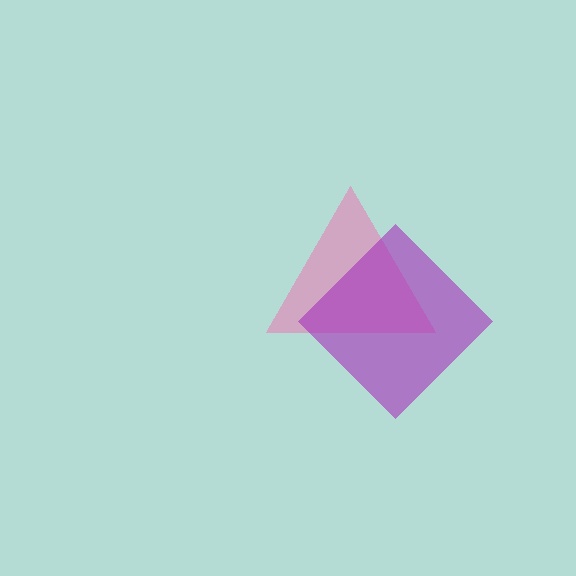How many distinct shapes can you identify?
There are 2 distinct shapes: a pink triangle, a purple diamond.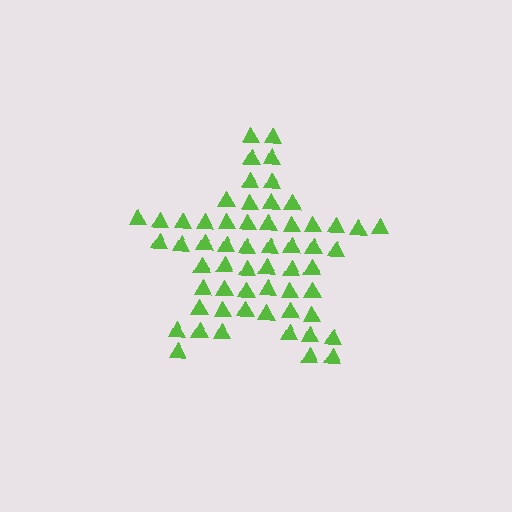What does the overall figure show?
The overall figure shows a star.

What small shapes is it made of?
It is made of small triangles.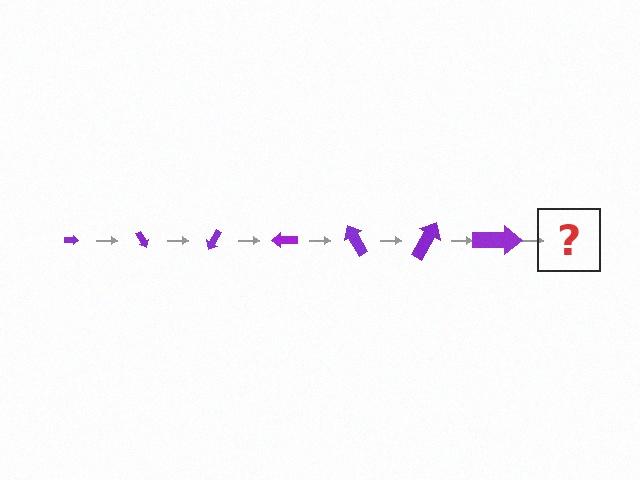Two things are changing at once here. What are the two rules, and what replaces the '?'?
The two rules are that the arrow grows larger each step and it rotates 60 degrees each step. The '?' should be an arrow, larger than the previous one and rotated 420 degrees from the start.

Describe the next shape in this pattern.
It should be an arrow, larger than the previous one and rotated 420 degrees from the start.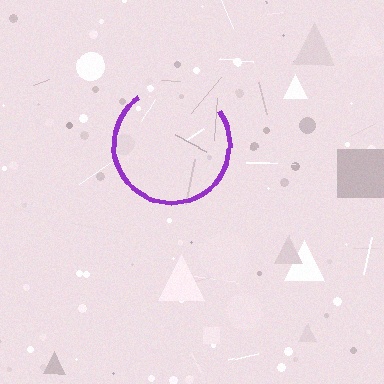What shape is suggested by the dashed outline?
The dashed outline suggests a circle.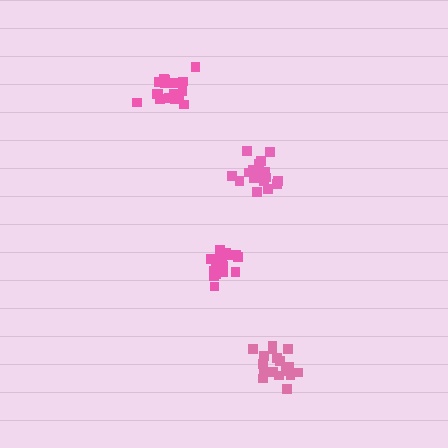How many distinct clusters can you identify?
There are 4 distinct clusters.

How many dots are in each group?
Group 1: 18 dots, Group 2: 18 dots, Group 3: 19 dots, Group 4: 18 dots (73 total).